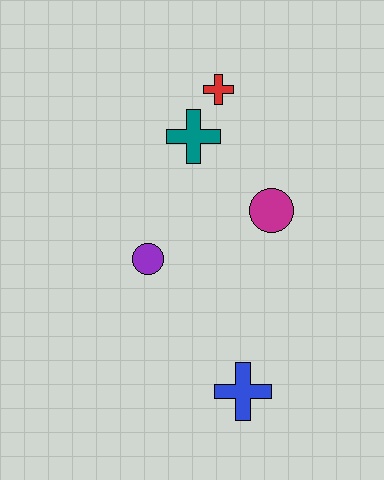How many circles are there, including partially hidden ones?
There are 2 circles.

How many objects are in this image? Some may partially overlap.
There are 5 objects.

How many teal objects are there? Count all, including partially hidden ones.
There is 1 teal object.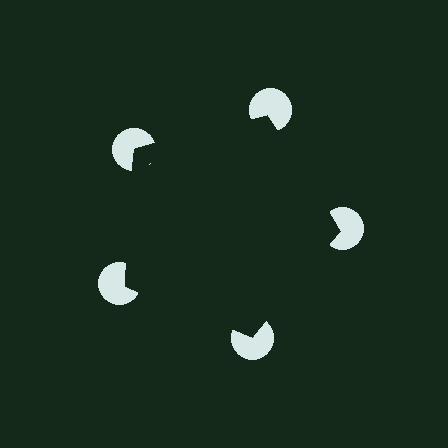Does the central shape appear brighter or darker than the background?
It typically appears slightly darker than the background, even though no actual brightness change is drawn.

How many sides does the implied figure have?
5 sides.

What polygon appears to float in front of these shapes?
An illusory pentagon — its edges are inferred from the aligned wedge cuts in the pac-man discs, not physically drawn.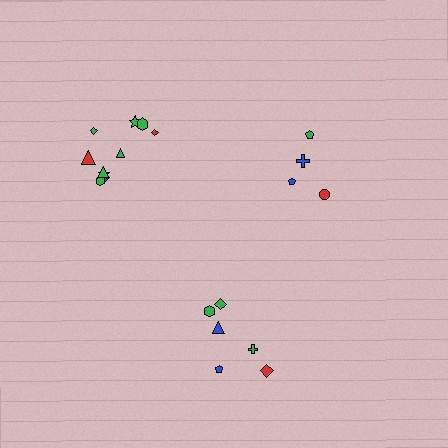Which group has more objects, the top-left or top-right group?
The top-left group.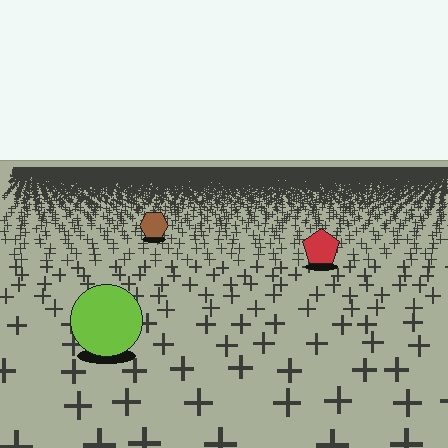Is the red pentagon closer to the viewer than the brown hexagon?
Yes. The red pentagon is closer — you can tell from the texture gradient: the ground texture is coarser near it.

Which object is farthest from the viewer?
The brown hexagon is farthest from the viewer. It appears smaller and the ground texture around it is denser.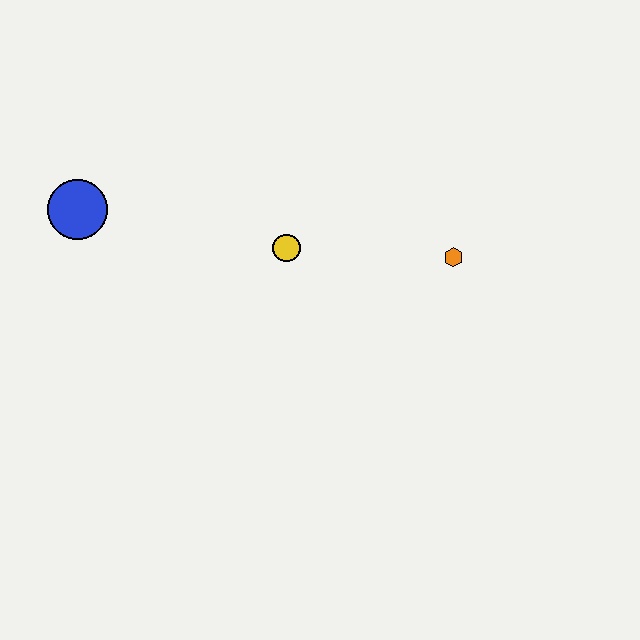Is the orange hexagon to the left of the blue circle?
No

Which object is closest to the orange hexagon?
The yellow circle is closest to the orange hexagon.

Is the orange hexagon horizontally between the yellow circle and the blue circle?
No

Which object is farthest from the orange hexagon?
The blue circle is farthest from the orange hexagon.